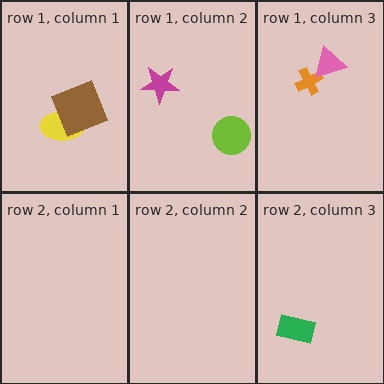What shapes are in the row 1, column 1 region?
The yellow ellipse, the brown square.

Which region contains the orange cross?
The row 1, column 3 region.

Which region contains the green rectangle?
The row 2, column 3 region.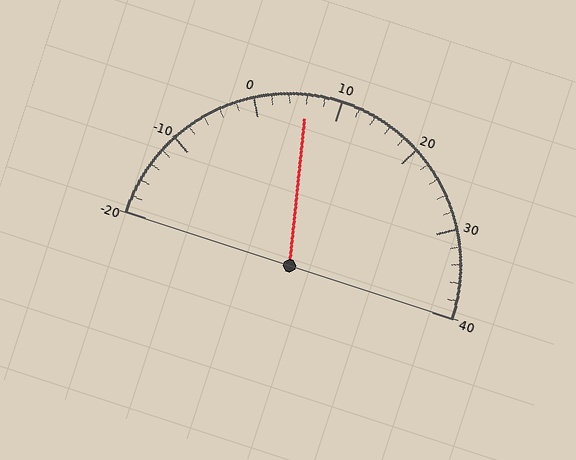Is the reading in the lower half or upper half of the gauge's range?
The reading is in the lower half of the range (-20 to 40).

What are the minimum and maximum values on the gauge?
The gauge ranges from -20 to 40.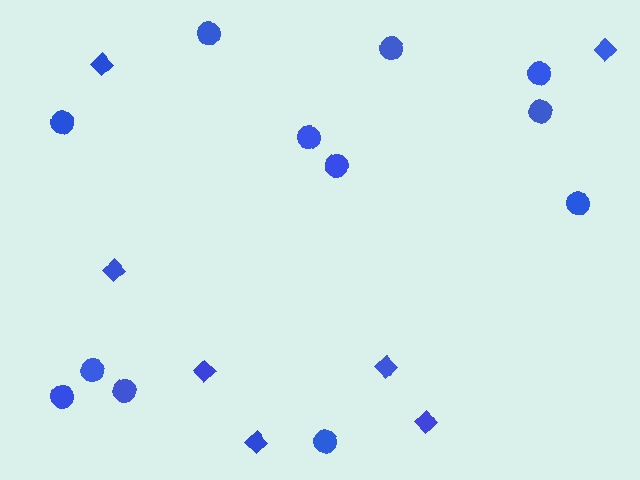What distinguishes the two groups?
There are 2 groups: one group of diamonds (7) and one group of circles (12).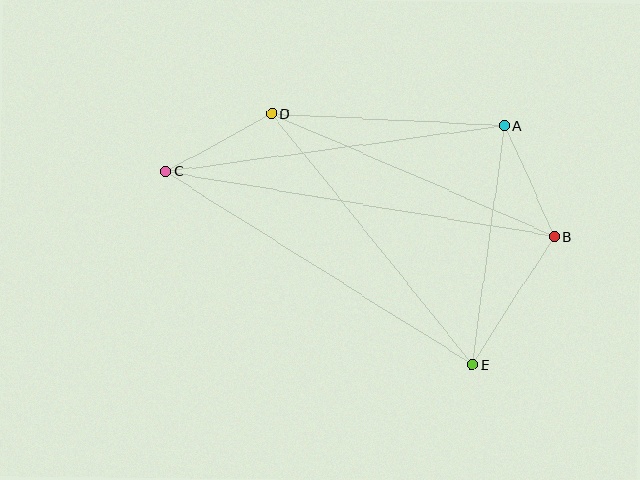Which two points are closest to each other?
Points C and D are closest to each other.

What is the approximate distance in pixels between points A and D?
The distance between A and D is approximately 233 pixels.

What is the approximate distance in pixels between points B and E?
The distance between B and E is approximately 152 pixels.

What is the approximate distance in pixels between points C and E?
The distance between C and E is approximately 363 pixels.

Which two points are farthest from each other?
Points B and C are farthest from each other.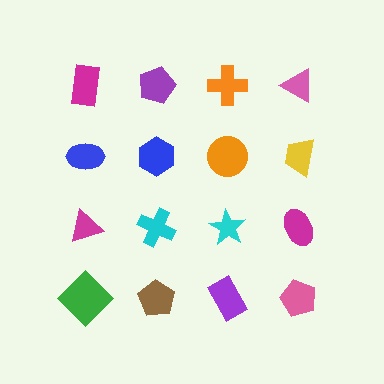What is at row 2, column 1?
A blue ellipse.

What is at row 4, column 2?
A brown pentagon.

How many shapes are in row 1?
4 shapes.